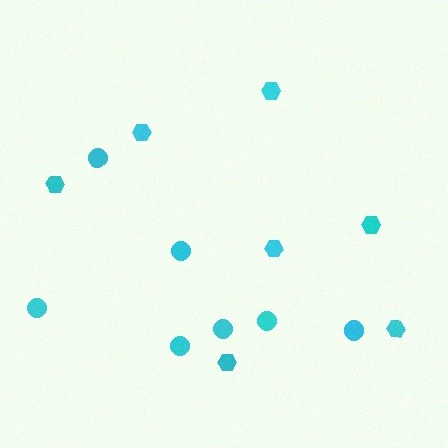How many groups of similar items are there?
There are 2 groups: one group of hexagons (7) and one group of circles (7).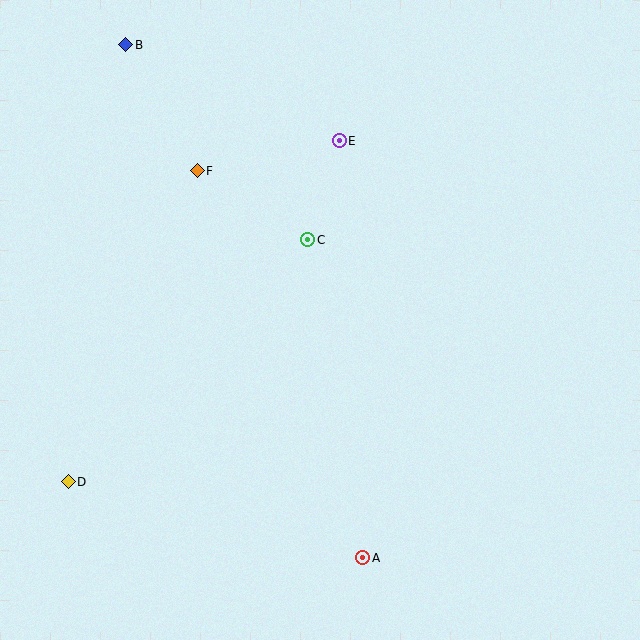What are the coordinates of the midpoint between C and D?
The midpoint between C and D is at (188, 361).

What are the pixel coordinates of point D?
Point D is at (68, 482).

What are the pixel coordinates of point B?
Point B is at (126, 45).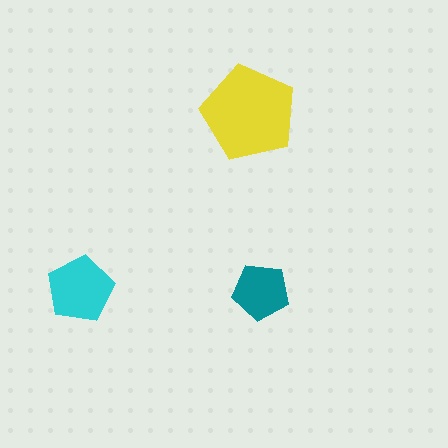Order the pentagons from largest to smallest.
the yellow one, the cyan one, the teal one.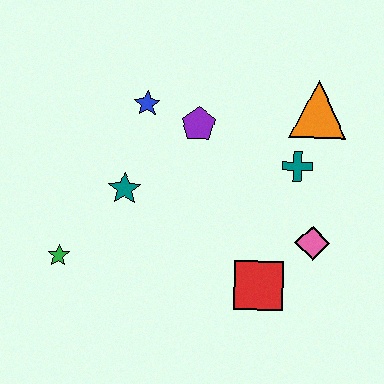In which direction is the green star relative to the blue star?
The green star is below the blue star.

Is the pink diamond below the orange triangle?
Yes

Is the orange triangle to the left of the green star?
No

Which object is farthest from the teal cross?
The green star is farthest from the teal cross.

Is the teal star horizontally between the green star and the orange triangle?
Yes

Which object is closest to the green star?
The teal star is closest to the green star.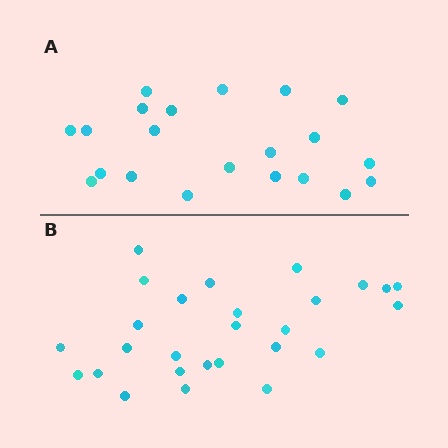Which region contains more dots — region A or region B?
Region B (the bottom region) has more dots.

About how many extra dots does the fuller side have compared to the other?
Region B has about 6 more dots than region A.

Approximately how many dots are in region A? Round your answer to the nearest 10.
About 20 dots. (The exact count is 21, which rounds to 20.)